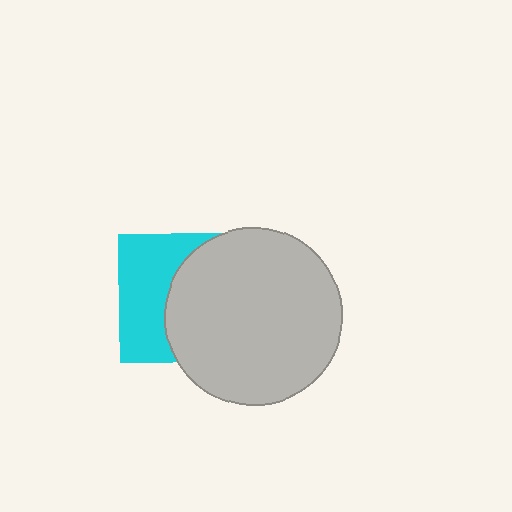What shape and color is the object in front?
The object in front is a light gray circle.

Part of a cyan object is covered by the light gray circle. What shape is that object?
It is a square.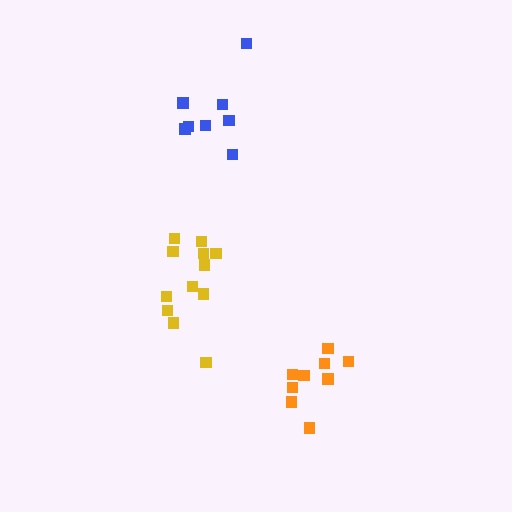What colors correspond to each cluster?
The clusters are colored: yellow, blue, orange.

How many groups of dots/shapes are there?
There are 3 groups.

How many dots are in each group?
Group 1: 12 dots, Group 2: 8 dots, Group 3: 9 dots (29 total).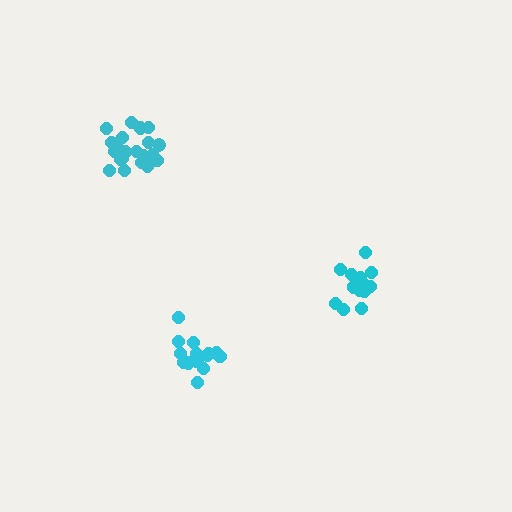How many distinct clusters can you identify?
There are 3 distinct clusters.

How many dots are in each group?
Group 1: 21 dots, Group 2: 15 dots, Group 3: 15 dots (51 total).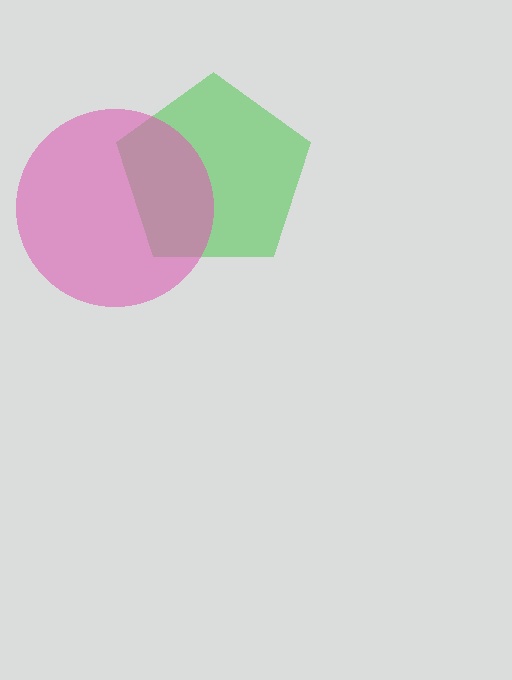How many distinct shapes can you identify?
There are 2 distinct shapes: a green pentagon, a pink circle.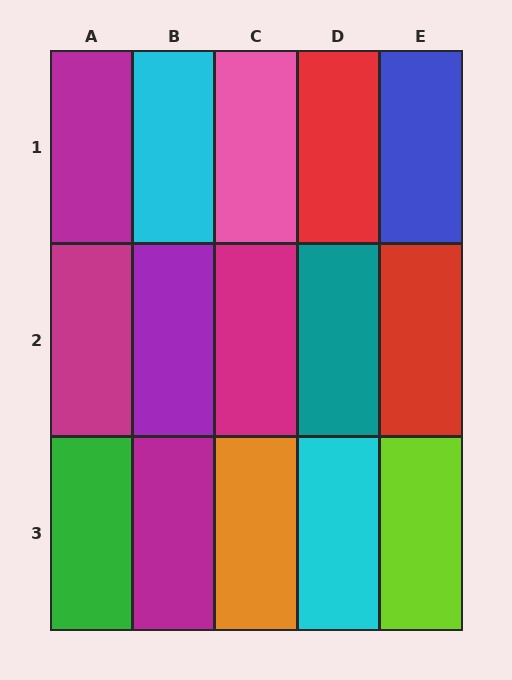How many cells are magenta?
4 cells are magenta.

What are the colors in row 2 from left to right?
Magenta, purple, magenta, teal, red.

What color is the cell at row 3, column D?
Cyan.